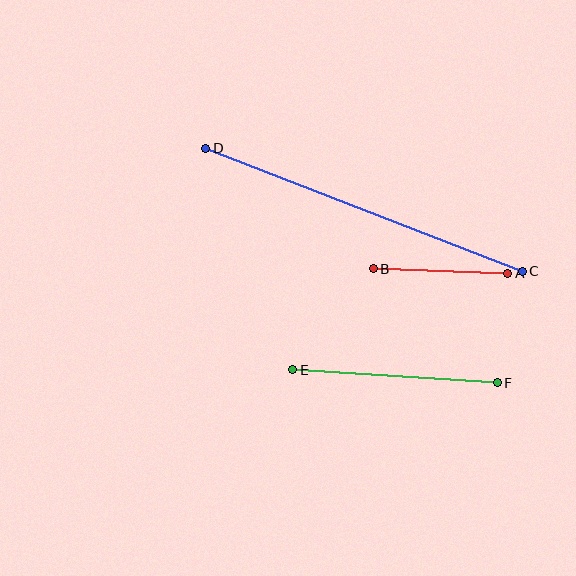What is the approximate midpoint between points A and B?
The midpoint is at approximately (440, 271) pixels.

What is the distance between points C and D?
The distance is approximately 340 pixels.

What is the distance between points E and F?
The distance is approximately 205 pixels.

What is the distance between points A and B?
The distance is approximately 135 pixels.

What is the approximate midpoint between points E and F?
The midpoint is at approximately (395, 376) pixels.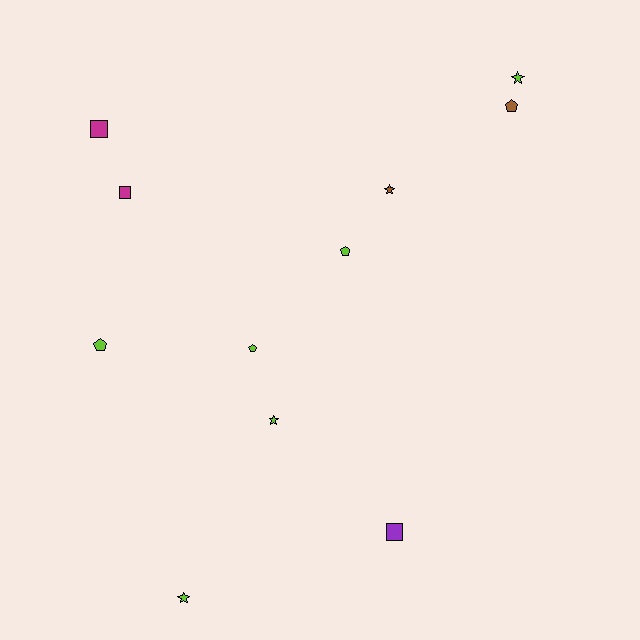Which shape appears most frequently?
Pentagon, with 4 objects.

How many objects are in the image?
There are 11 objects.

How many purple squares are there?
There is 1 purple square.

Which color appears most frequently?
Lime, with 6 objects.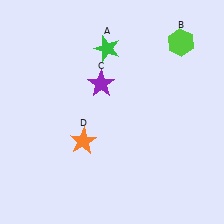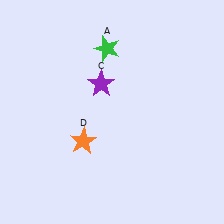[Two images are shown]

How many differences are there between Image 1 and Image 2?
There is 1 difference between the two images.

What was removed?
The lime hexagon (B) was removed in Image 2.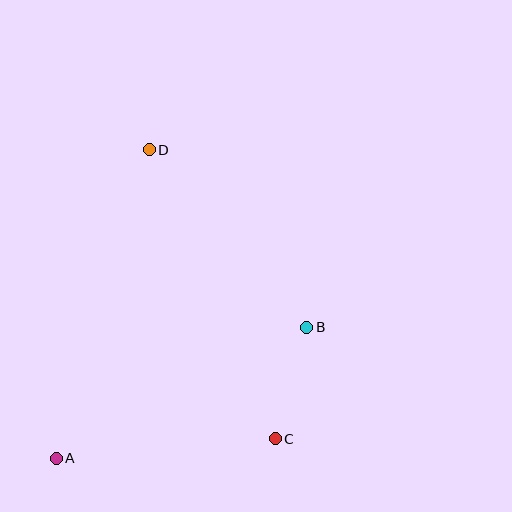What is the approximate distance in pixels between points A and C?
The distance between A and C is approximately 220 pixels.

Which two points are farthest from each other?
Points A and D are farthest from each other.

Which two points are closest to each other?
Points B and C are closest to each other.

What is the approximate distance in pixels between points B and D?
The distance between B and D is approximately 237 pixels.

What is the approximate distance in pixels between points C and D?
The distance between C and D is approximately 315 pixels.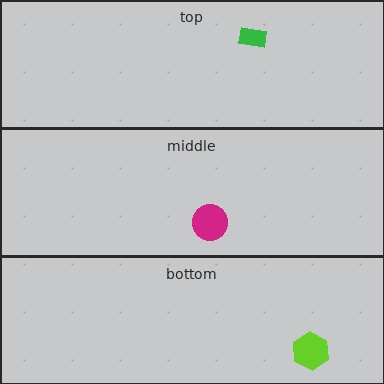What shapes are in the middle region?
The magenta circle.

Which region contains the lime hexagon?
The bottom region.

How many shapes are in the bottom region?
1.